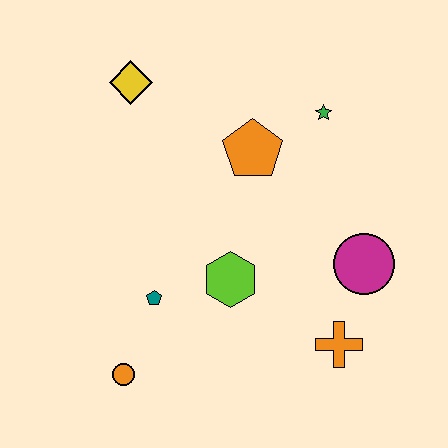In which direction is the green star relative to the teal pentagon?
The green star is above the teal pentagon.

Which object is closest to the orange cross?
The magenta circle is closest to the orange cross.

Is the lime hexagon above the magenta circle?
No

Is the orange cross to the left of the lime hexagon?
No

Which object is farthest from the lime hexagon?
The yellow diamond is farthest from the lime hexagon.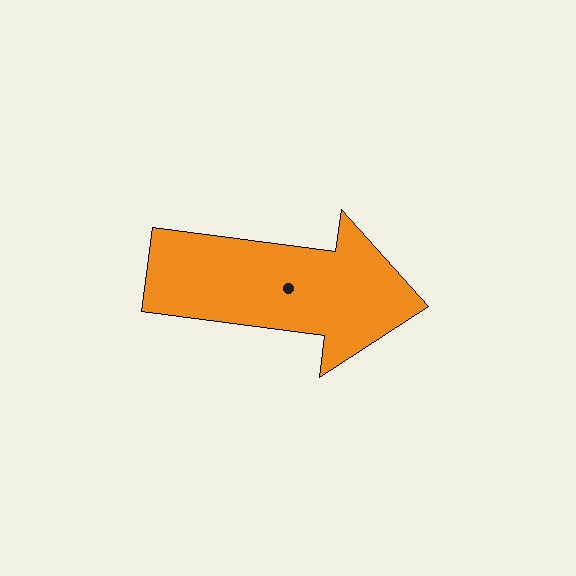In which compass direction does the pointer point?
East.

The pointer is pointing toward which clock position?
Roughly 3 o'clock.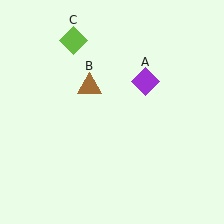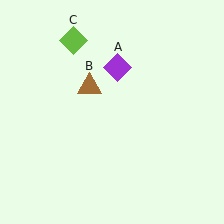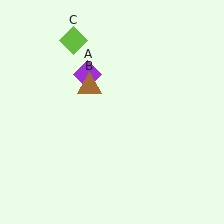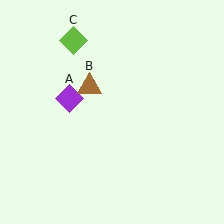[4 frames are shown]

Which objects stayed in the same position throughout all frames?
Brown triangle (object B) and lime diamond (object C) remained stationary.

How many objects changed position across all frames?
1 object changed position: purple diamond (object A).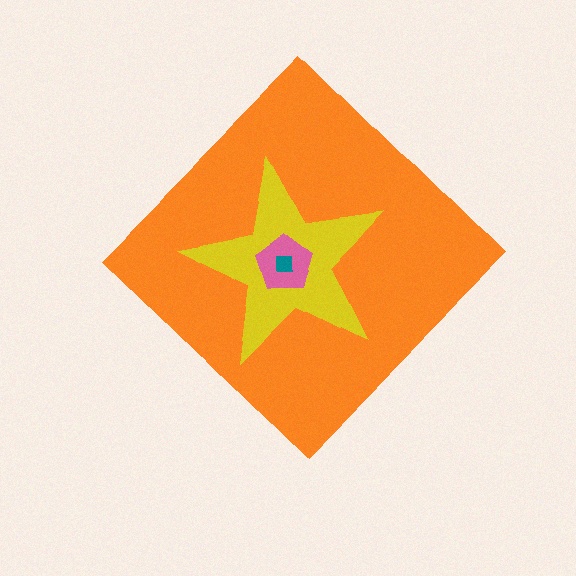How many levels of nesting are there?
4.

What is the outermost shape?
The orange diamond.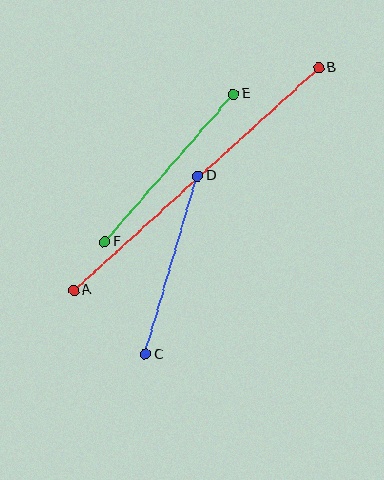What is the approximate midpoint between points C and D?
The midpoint is at approximately (171, 265) pixels.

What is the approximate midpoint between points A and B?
The midpoint is at approximately (196, 179) pixels.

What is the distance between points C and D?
The distance is approximately 186 pixels.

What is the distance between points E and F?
The distance is approximately 196 pixels.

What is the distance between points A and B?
The distance is approximately 331 pixels.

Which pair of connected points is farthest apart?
Points A and B are farthest apart.